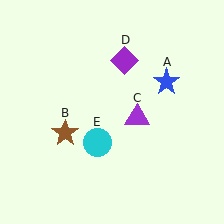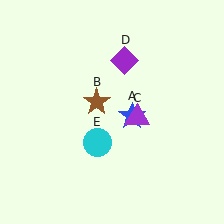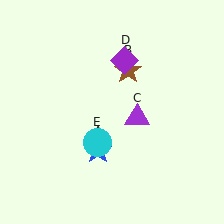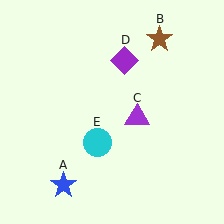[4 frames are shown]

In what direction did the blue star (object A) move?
The blue star (object A) moved down and to the left.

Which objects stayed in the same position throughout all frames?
Purple triangle (object C) and purple diamond (object D) and cyan circle (object E) remained stationary.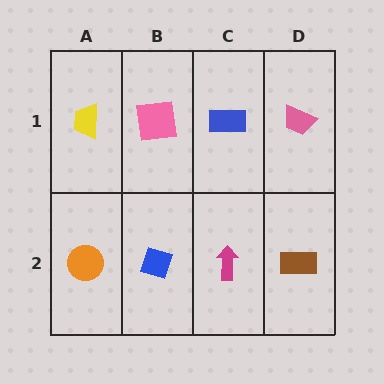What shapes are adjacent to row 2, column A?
A yellow trapezoid (row 1, column A), a blue diamond (row 2, column B).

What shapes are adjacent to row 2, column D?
A pink trapezoid (row 1, column D), a magenta arrow (row 2, column C).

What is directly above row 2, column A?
A yellow trapezoid.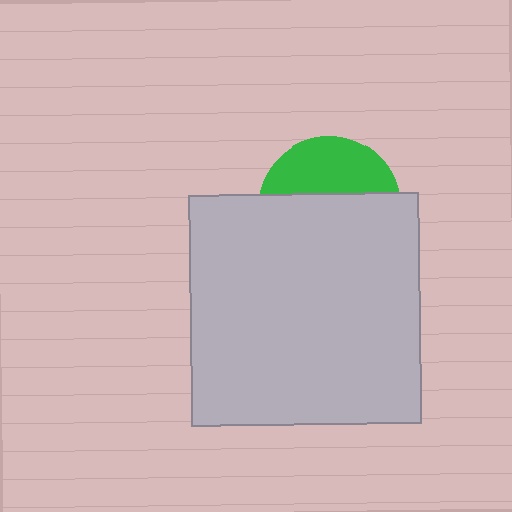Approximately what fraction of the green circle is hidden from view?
Roughly 64% of the green circle is hidden behind the light gray square.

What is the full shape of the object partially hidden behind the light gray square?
The partially hidden object is a green circle.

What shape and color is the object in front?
The object in front is a light gray square.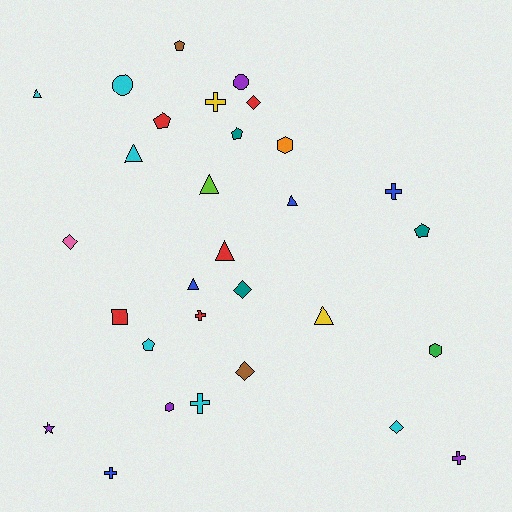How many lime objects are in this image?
There is 1 lime object.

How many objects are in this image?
There are 30 objects.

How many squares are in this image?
There is 1 square.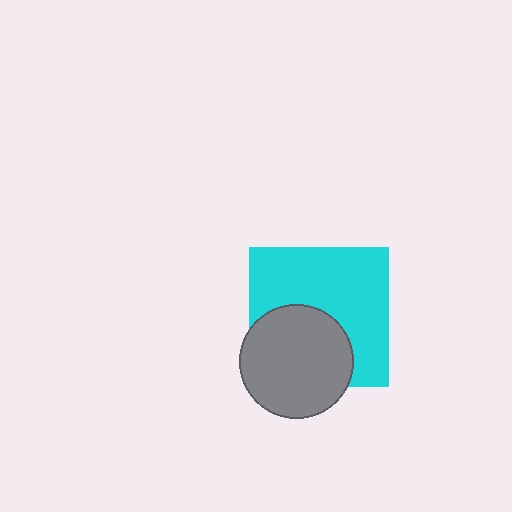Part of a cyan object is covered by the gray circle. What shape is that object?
It is a square.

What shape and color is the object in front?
The object in front is a gray circle.